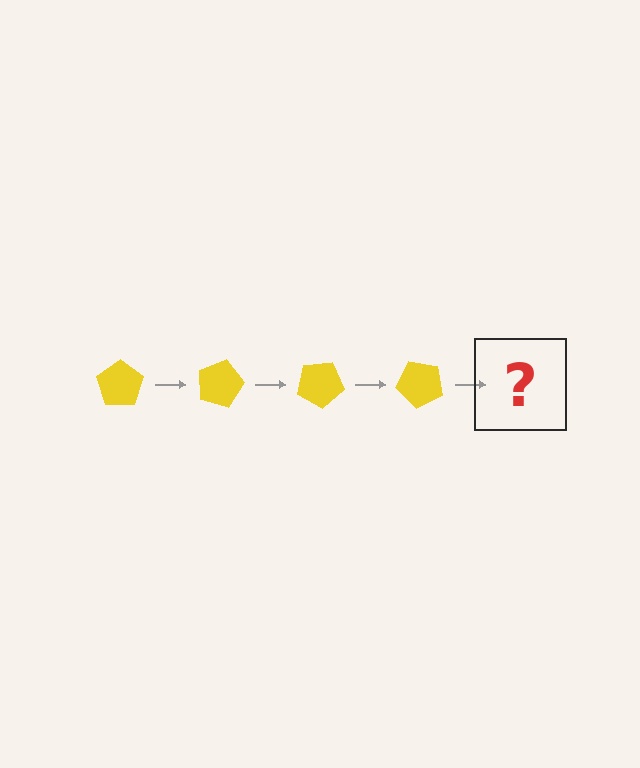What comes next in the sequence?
The next element should be a yellow pentagon rotated 60 degrees.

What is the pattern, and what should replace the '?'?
The pattern is that the pentagon rotates 15 degrees each step. The '?' should be a yellow pentagon rotated 60 degrees.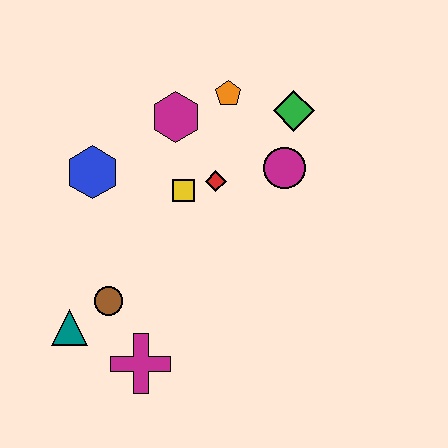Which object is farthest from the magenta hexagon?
The magenta cross is farthest from the magenta hexagon.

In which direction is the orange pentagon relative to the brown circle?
The orange pentagon is above the brown circle.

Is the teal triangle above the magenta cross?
Yes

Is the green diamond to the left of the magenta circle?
No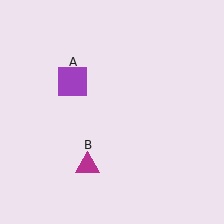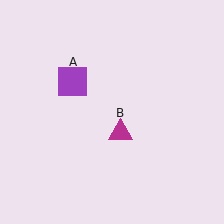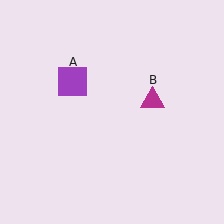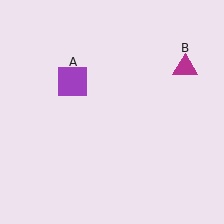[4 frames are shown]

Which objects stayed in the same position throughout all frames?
Purple square (object A) remained stationary.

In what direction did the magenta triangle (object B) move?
The magenta triangle (object B) moved up and to the right.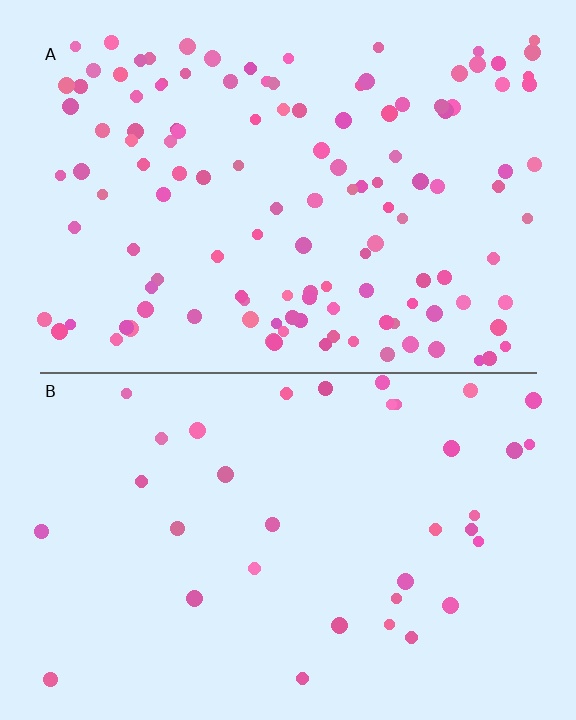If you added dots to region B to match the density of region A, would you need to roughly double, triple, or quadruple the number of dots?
Approximately quadruple.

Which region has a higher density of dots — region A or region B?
A (the top).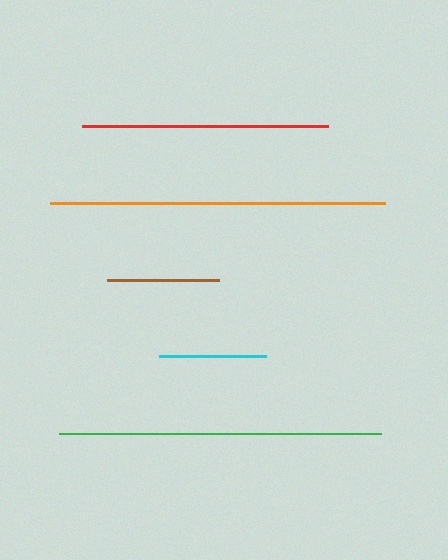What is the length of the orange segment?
The orange segment is approximately 335 pixels long.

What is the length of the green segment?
The green segment is approximately 322 pixels long.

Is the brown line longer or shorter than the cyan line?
The brown line is longer than the cyan line.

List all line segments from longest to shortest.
From longest to shortest: orange, green, red, brown, cyan.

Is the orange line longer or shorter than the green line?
The orange line is longer than the green line.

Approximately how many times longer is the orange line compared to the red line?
The orange line is approximately 1.4 times the length of the red line.